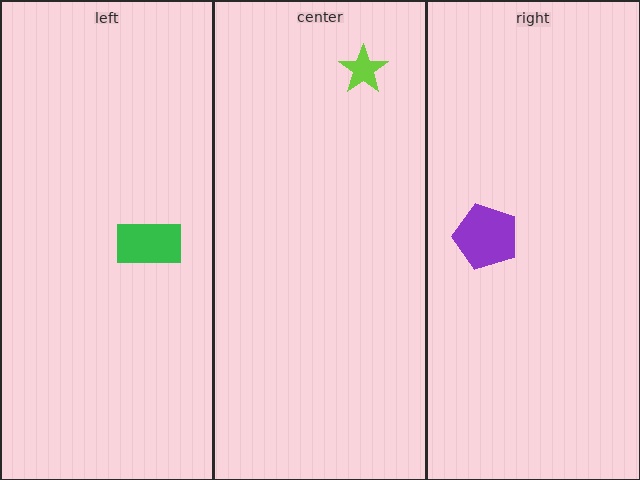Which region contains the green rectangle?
The left region.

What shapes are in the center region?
The lime star.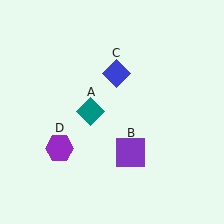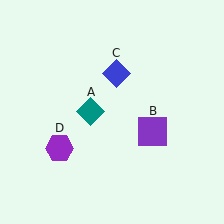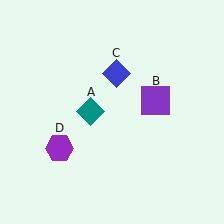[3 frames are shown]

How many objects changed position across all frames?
1 object changed position: purple square (object B).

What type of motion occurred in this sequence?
The purple square (object B) rotated counterclockwise around the center of the scene.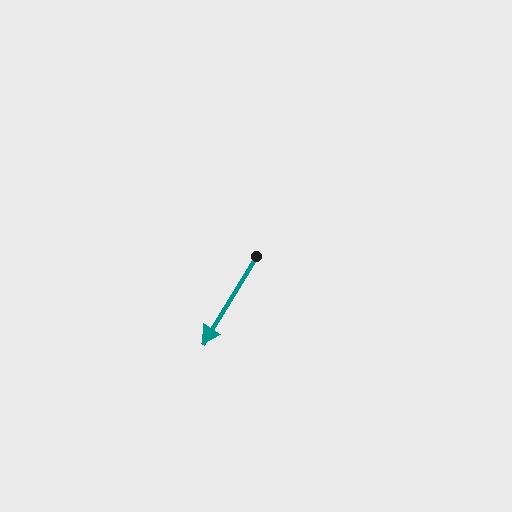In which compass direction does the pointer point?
Southwest.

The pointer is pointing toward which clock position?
Roughly 7 o'clock.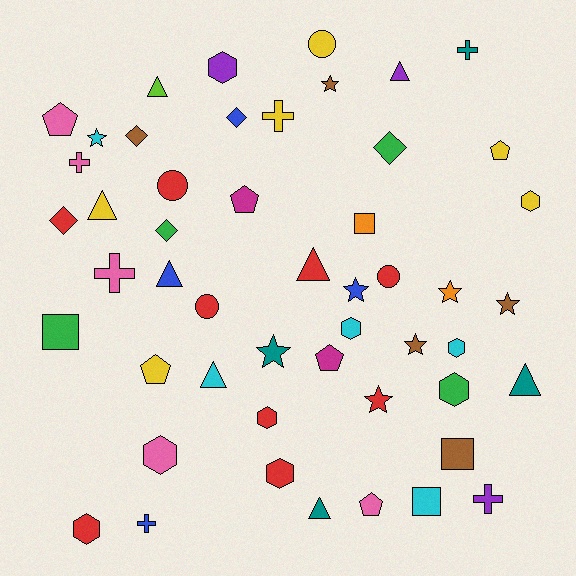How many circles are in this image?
There are 4 circles.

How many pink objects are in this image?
There are 5 pink objects.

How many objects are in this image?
There are 50 objects.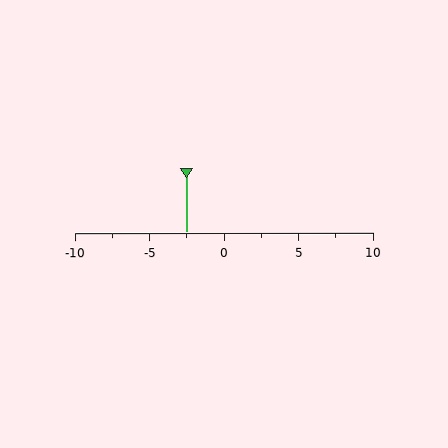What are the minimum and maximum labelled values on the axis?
The axis runs from -10 to 10.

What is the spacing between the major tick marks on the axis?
The major ticks are spaced 5 apart.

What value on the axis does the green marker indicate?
The marker indicates approximately -2.5.